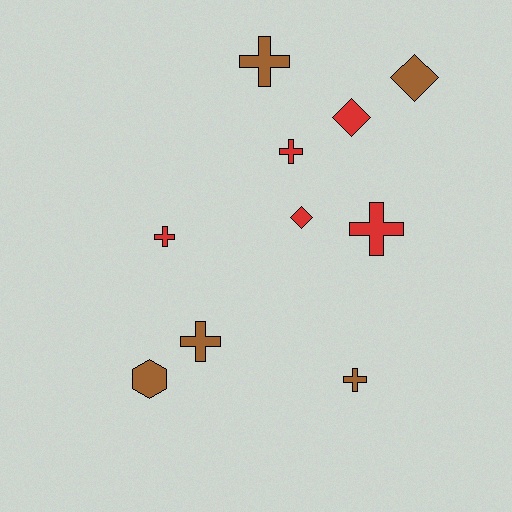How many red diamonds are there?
There are 2 red diamonds.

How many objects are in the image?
There are 10 objects.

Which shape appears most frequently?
Cross, with 6 objects.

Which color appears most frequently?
Red, with 5 objects.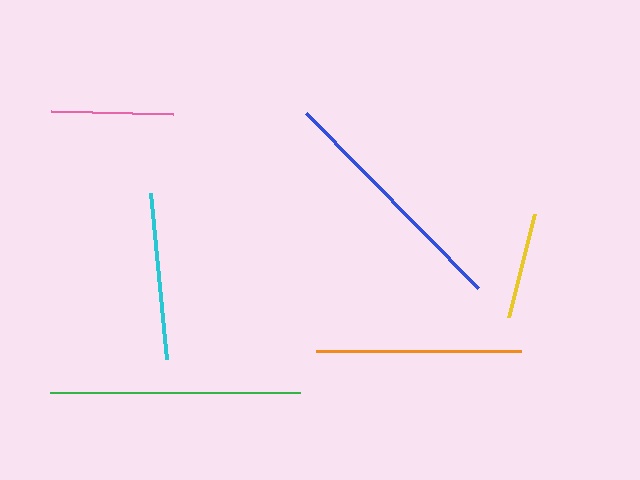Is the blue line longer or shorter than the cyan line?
The blue line is longer than the cyan line.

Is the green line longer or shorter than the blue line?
The green line is longer than the blue line.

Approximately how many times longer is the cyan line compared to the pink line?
The cyan line is approximately 1.4 times the length of the pink line.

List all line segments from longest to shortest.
From longest to shortest: green, blue, orange, cyan, pink, yellow.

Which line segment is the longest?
The green line is the longest at approximately 250 pixels.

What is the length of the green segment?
The green segment is approximately 250 pixels long.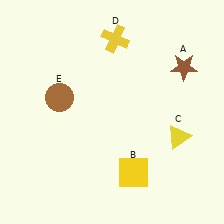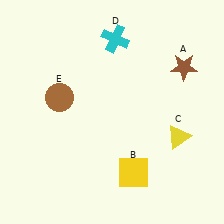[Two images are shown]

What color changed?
The cross (D) changed from yellow in Image 1 to cyan in Image 2.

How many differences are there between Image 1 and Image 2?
There is 1 difference between the two images.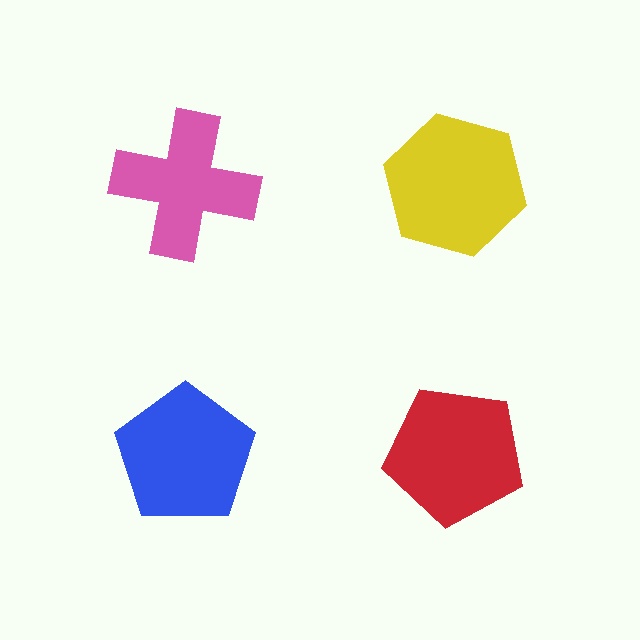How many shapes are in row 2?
2 shapes.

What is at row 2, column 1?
A blue pentagon.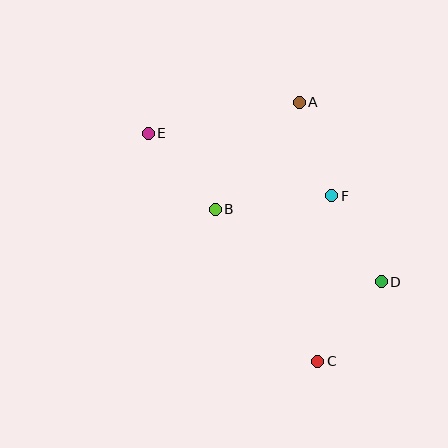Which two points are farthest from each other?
Points C and E are farthest from each other.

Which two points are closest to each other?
Points D and F are closest to each other.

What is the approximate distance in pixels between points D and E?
The distance between D and E is approximately 276 pixels.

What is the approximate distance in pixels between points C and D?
The distance between C and D is approximately 102 pixels.